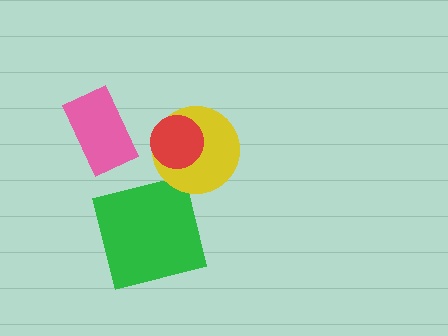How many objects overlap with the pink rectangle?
0 objects overlap with the pink rectangle.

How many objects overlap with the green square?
0 objects overlap with the green square.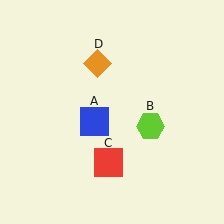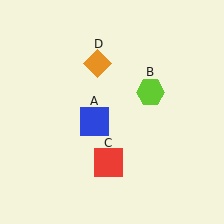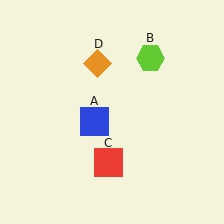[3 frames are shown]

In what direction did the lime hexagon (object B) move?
The lime hexagon (object B) moved up.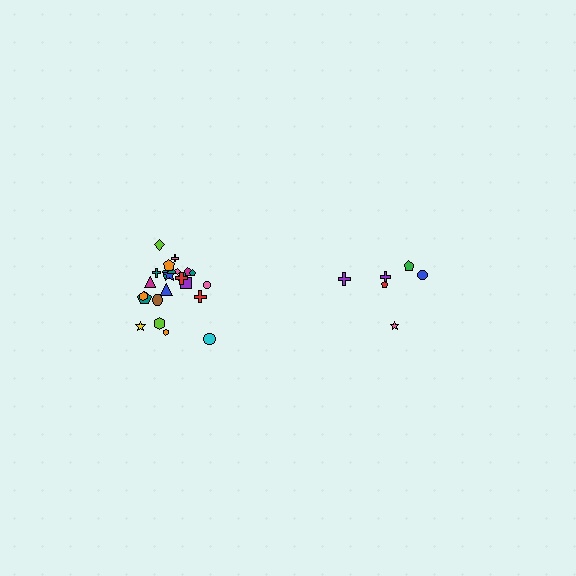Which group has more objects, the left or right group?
The left group.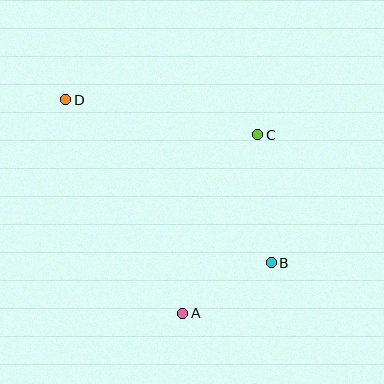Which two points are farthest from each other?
Points B and D are farthest from each other.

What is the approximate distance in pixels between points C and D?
The distance between C and D is approximately 195 pixels.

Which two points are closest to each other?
Points A and B are closest to each other.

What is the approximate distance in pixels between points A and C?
The distance between A and C is approximately 193 pixels.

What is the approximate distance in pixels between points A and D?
The distance between A and D is approximately 244 pixels.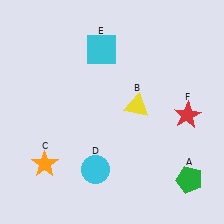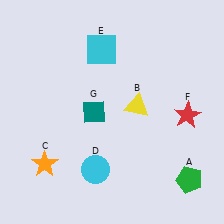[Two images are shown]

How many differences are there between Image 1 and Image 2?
There is 1 difference between the two images.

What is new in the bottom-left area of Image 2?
A teal diamond (G) was added in the bottom-left area of Image 2.